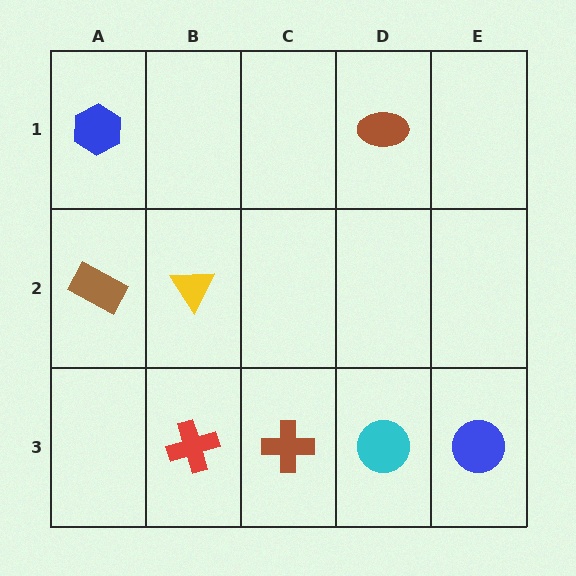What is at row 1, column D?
A brown ellipse.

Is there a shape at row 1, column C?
No, that cell is empty.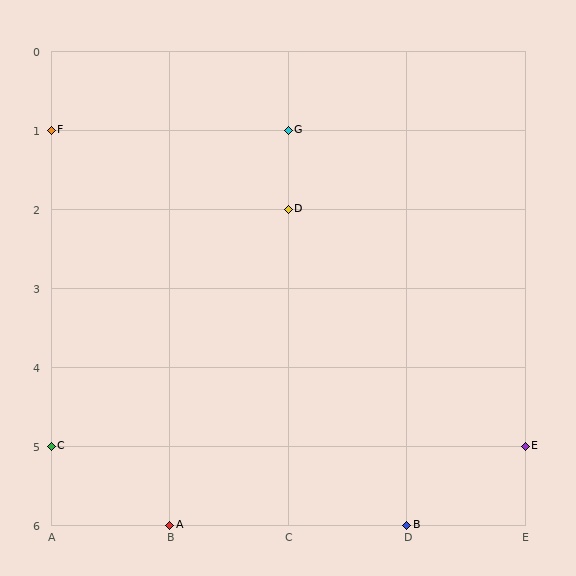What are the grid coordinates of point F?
Point F is at grid coordinates (A, 1).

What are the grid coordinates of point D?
Point D is at grid coordinates (C, 2).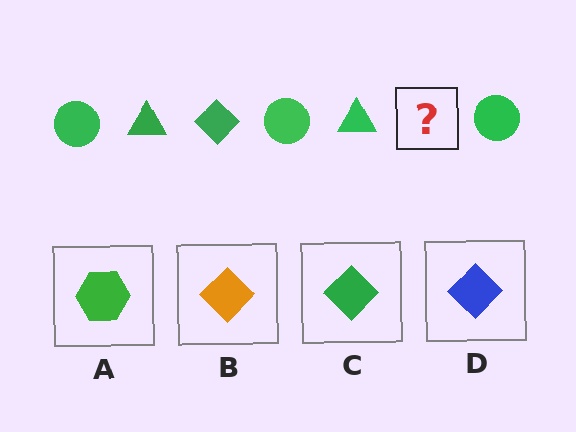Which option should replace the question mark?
Option C.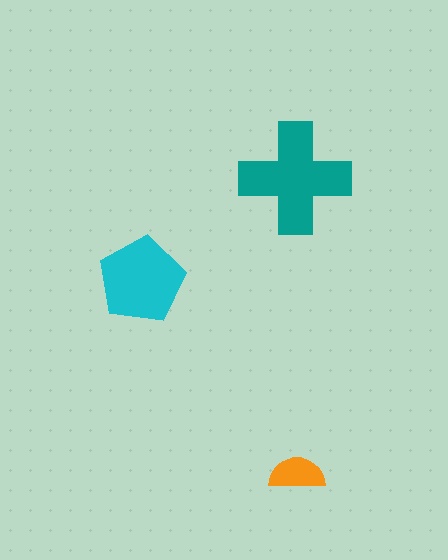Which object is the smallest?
The orange semicircle.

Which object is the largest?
The teal cross.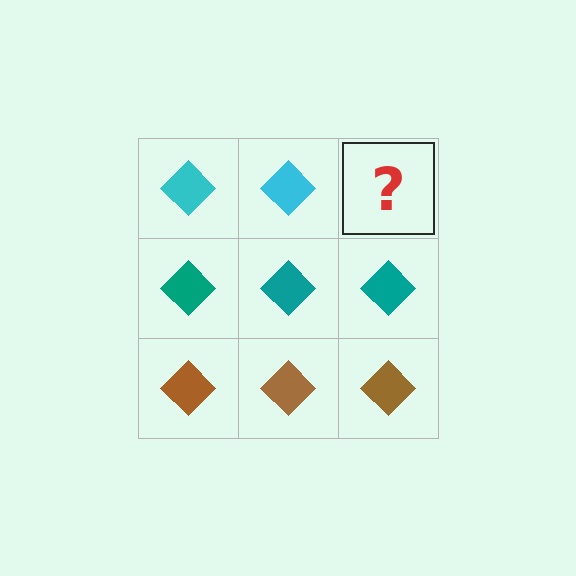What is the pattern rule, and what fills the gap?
The rule is that each row has a consistent color. The gap should be filled with a cyan diamond.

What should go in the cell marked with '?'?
The missing cell should contain a cyan diamond.